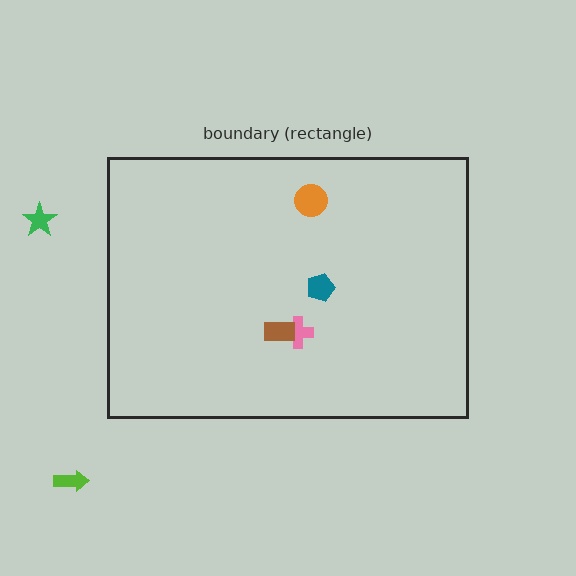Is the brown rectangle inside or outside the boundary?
Inside.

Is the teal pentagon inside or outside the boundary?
Inside.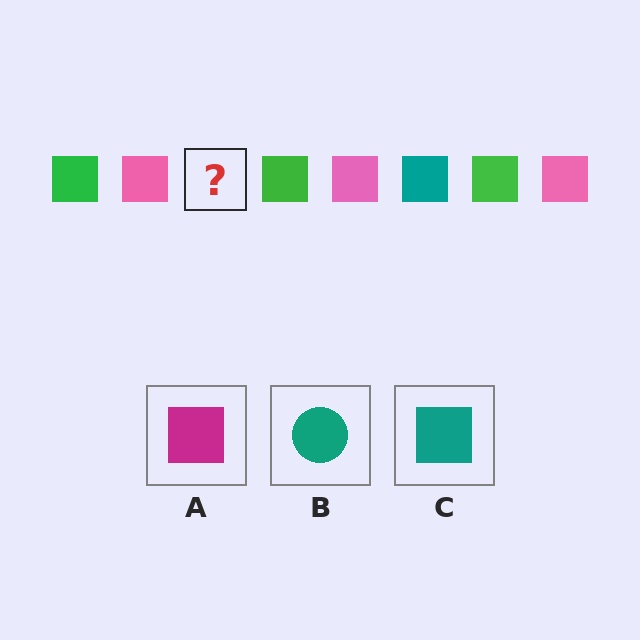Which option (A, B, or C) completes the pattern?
C.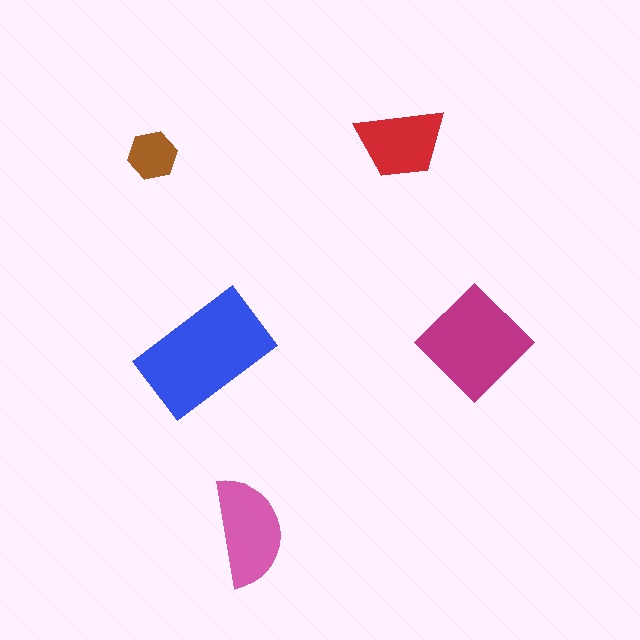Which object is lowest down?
The pink semicircle is bottommost.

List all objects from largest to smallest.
The blue rectangle, the magenta diamond, the pink semicircle, the red trapezoid, the brown hexagon.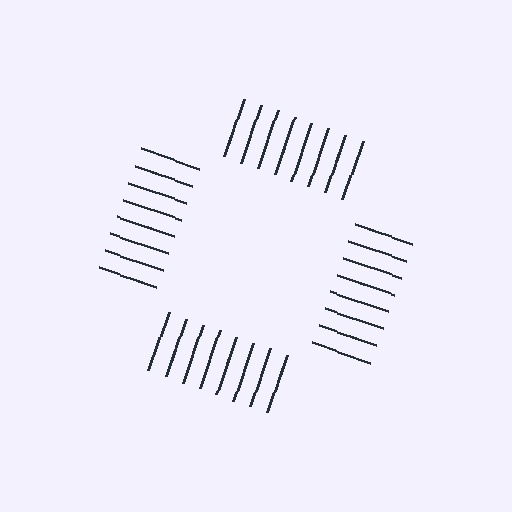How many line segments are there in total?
32 — 8 along each of the 4 edges.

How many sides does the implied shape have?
4 sides — the line-ends trace a square.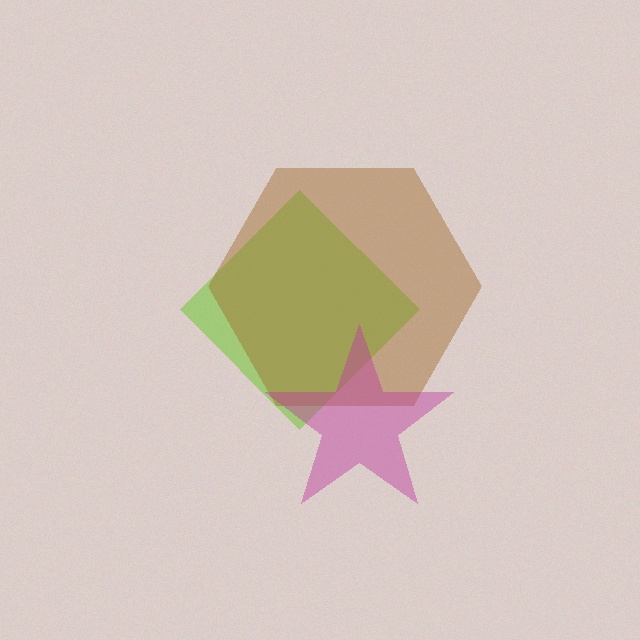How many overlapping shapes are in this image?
There are 3 overlapping shapes in the image.